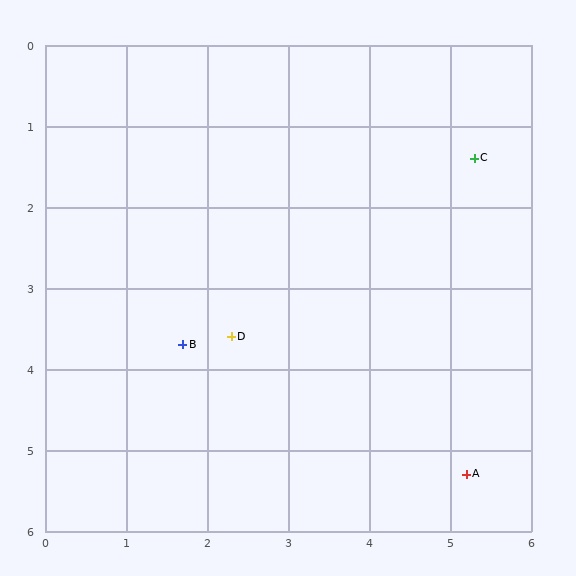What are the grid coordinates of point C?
Point C is at approximately (5.3, 1.4).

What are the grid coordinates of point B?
Point B is at approximately (1.7, 3.7).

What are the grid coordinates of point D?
Point D is at approximately (2.3, 3.6).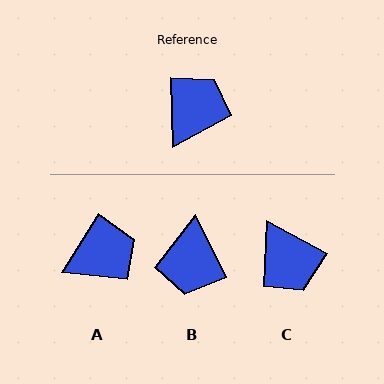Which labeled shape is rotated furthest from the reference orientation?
B, about 155 degrees away.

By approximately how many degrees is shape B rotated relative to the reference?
Approximately 155 degrees clockwise.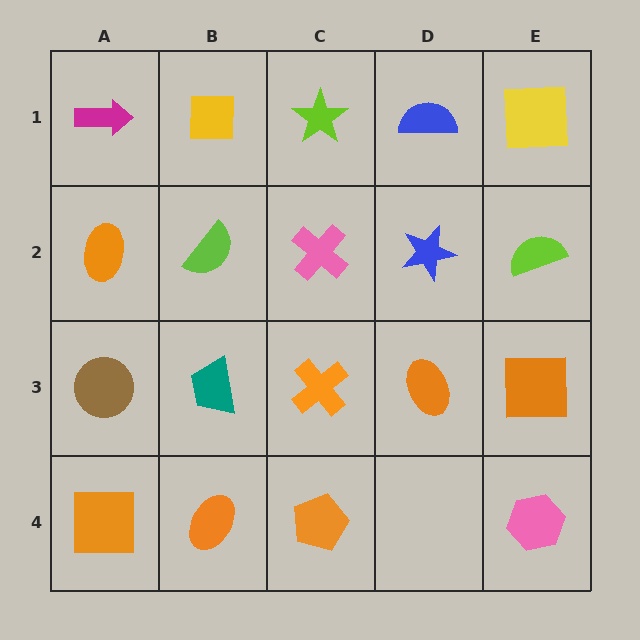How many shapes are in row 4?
4 shapes.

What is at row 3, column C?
An orange cross.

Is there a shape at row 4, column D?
No, that cell is empty.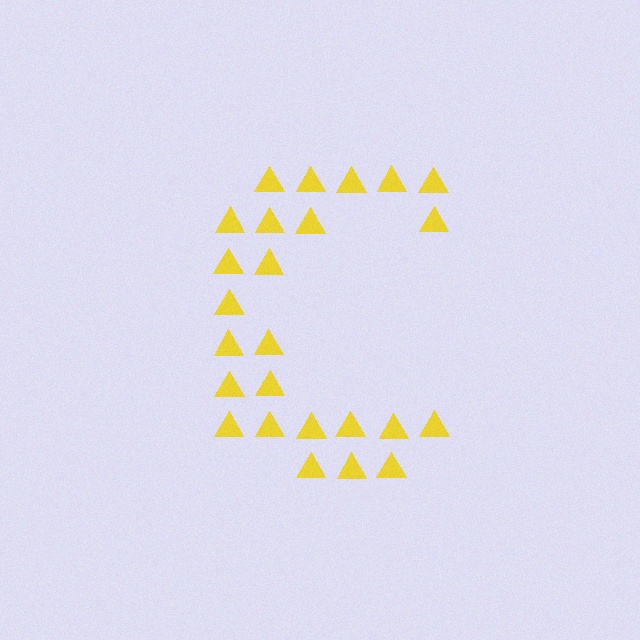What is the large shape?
The large shape is the letter C.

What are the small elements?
The small elements are triangles.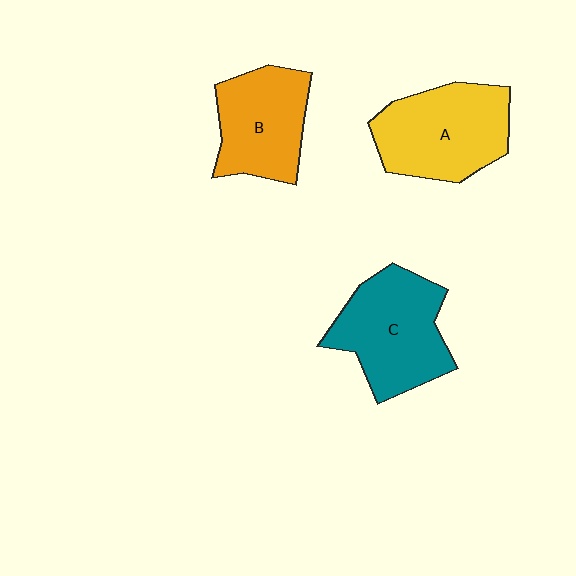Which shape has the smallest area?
Shape B (orange).